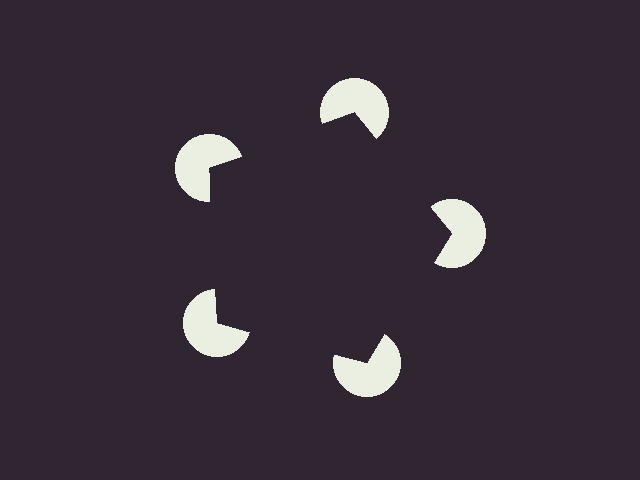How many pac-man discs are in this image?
There are 5 — one at each vertex of the illusory pentagon.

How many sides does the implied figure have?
5 sides.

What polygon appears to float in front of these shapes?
An illusory pentagon — its edges are inferred from the aligned wedge cuts in the pac-man discs, not physically drawn.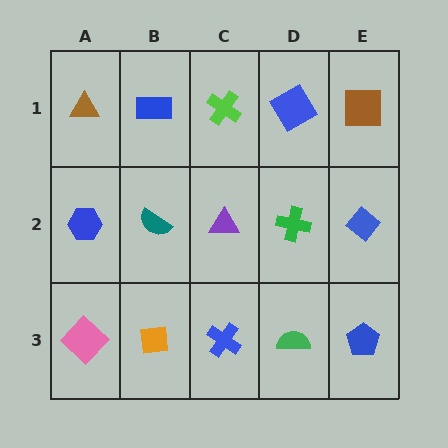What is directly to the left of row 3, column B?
A pink diamond.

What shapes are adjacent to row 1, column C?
A purple triangle (row 2, column C), a blue rectangle (row 1, column B), a blue diamond (row 1, column D).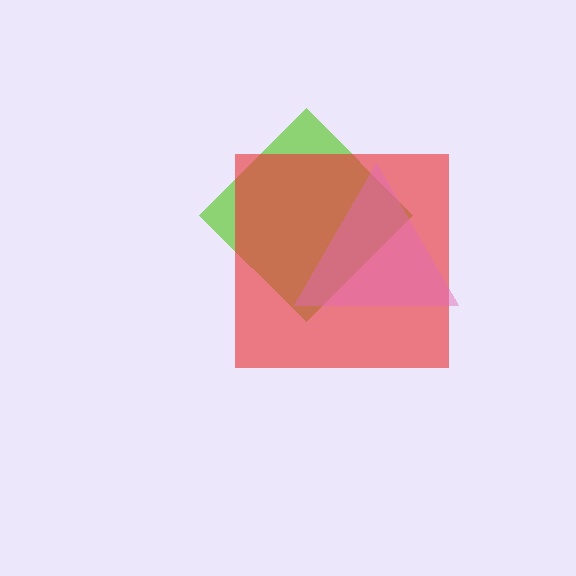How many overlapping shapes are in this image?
There are 3 overlapping shapes in the image.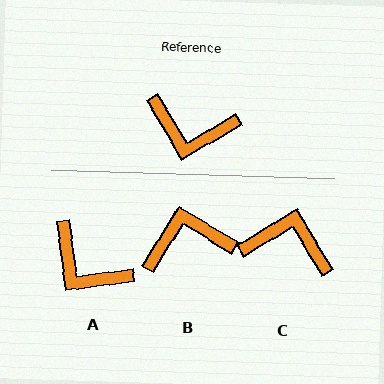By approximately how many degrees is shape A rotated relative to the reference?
Approximately 23 degrees clockwise.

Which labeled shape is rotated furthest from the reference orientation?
C, about 179 degrees away.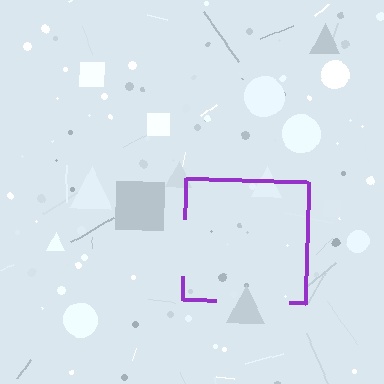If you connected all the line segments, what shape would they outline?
They would outline a square.